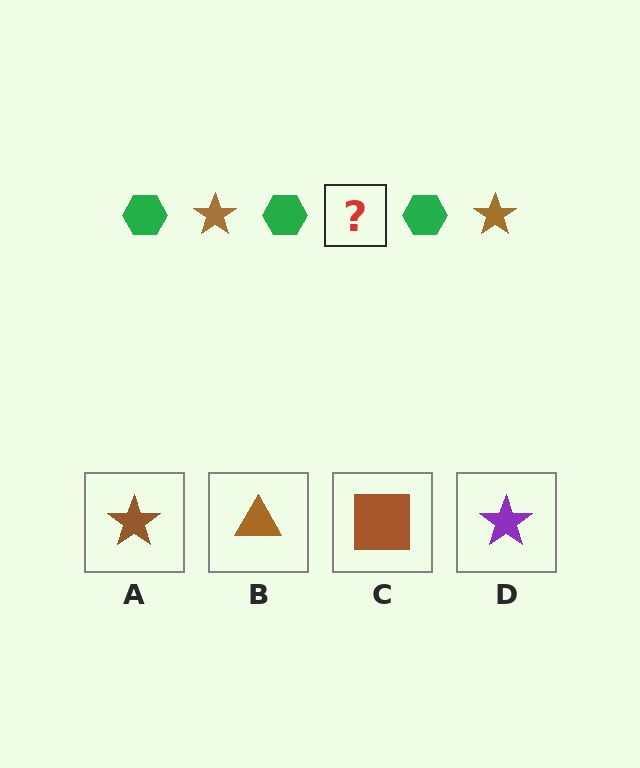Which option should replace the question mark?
Option A.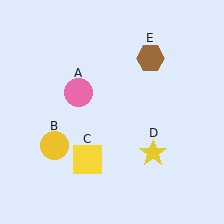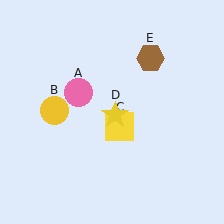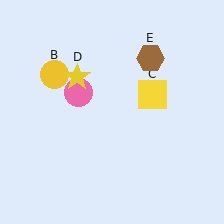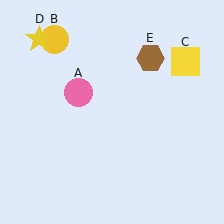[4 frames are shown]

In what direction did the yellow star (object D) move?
The yellow star (object D) moved up and to the left.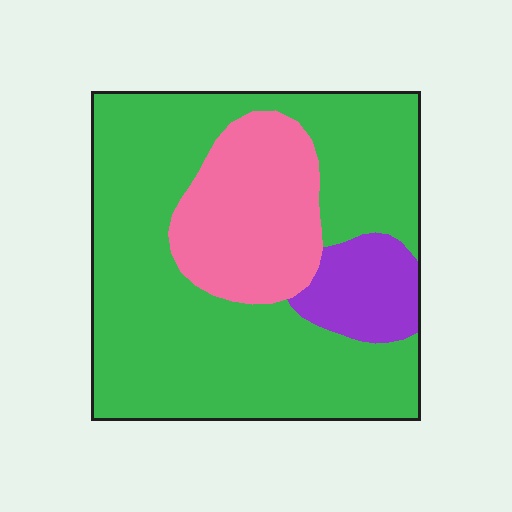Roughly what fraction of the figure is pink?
Pink takes up about one fifth (1/5) of the figure.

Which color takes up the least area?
Purple, at roughly 10%.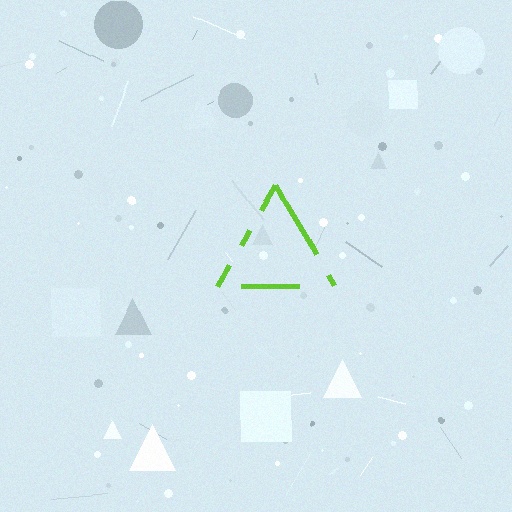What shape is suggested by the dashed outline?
The dashed outline suggests a triangle.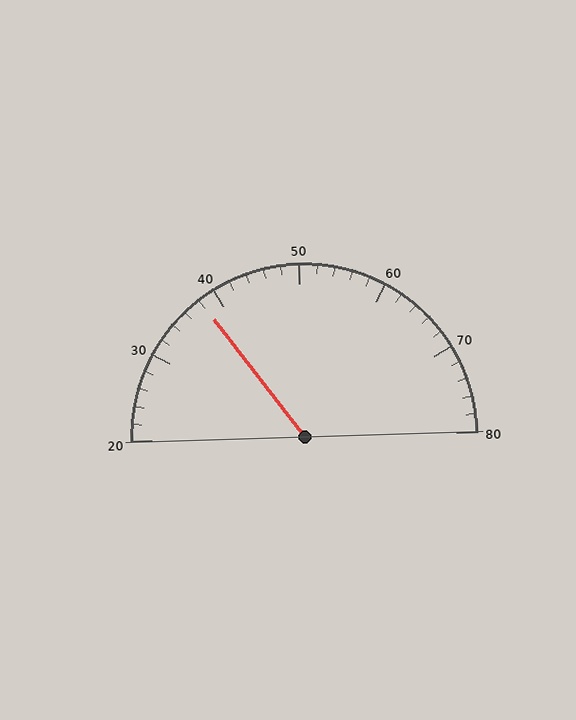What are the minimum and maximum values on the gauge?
The gauge ranges from 20 to 80.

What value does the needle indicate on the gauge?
The needle indicates approximately 38.